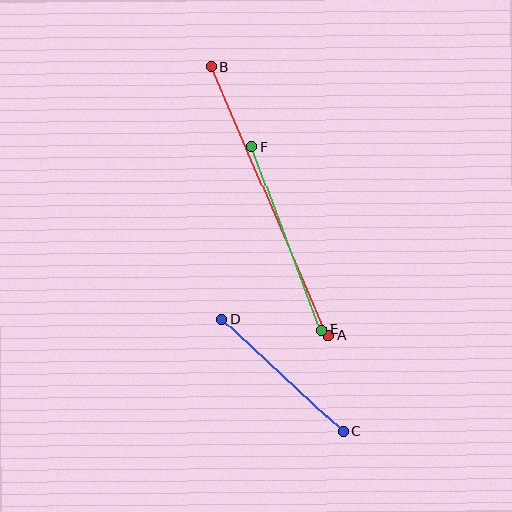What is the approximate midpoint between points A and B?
The midpoint is at approximately (270, 202) pixels.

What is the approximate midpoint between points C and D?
The midpoint is at approximately (283, 376) pixels.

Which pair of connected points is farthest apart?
Points A and B are farthest apart.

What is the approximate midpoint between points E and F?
The midpoint is at approximately (287, 238) pixels.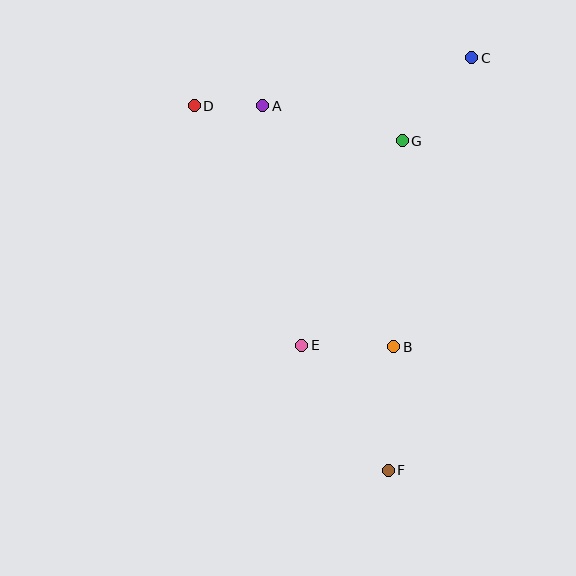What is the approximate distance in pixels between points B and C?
The distance between B and C is approximately 299 pixels.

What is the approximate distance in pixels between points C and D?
The distance between C and D is approximately 282 pixels.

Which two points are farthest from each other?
Points C and F are farthest from each other.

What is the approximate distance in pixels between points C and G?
The distance between C and G is approximately 108 pixels.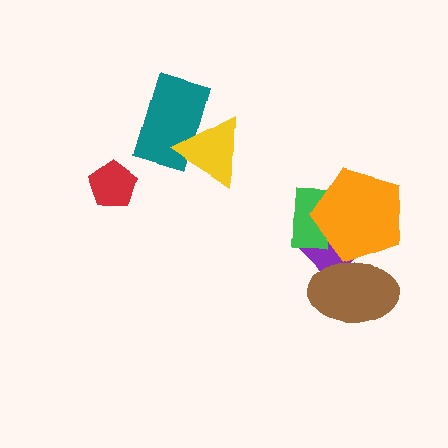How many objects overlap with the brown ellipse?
2 objects overlap with the brown ellipse.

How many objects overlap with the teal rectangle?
1 object overlaps with the teal rectangle.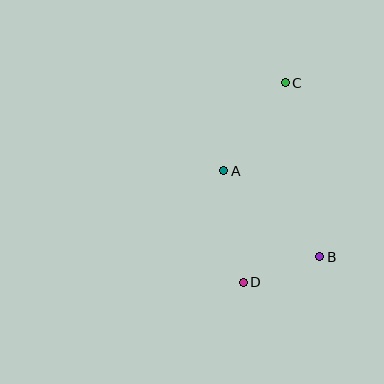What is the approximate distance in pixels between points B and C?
The distance between B and C is approximately 178 pixels.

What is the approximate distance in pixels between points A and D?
The distance between A and D is approximately 113 pixels.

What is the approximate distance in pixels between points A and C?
The distance between A and C is approximately 108 pixels.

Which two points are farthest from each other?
Points C and D are farthest from each other.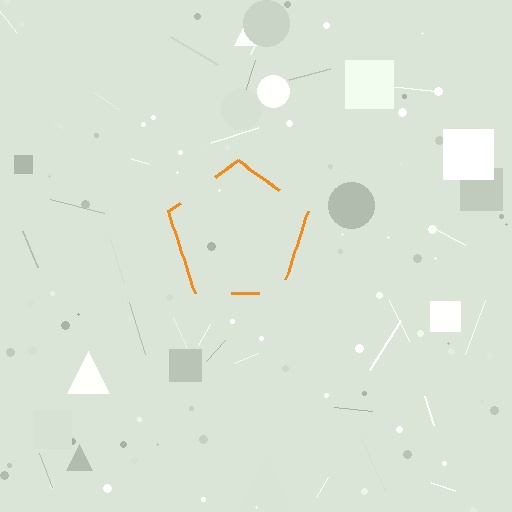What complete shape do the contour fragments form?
The contour fragments form a pentagon.